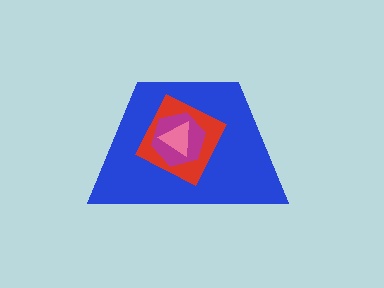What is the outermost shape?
The blue trapezoid.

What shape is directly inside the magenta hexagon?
The pink triangle.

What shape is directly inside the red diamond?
The magenta hexagon.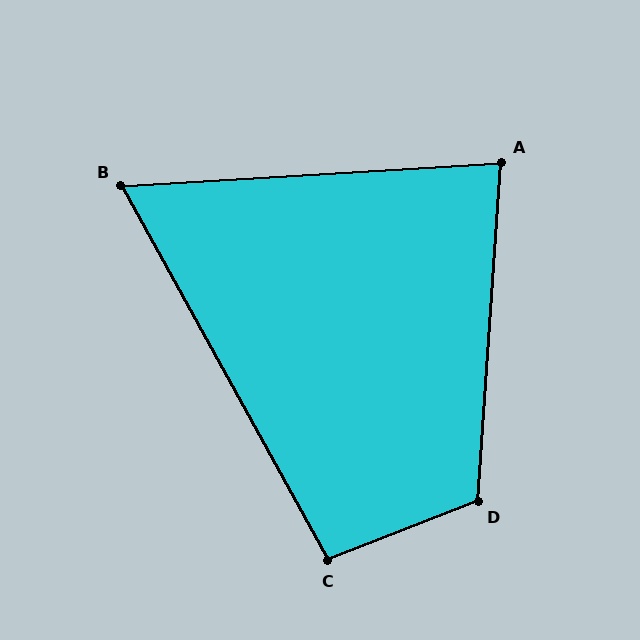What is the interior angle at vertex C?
Approximately 97 degrees (obtuse).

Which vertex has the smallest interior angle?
B, at approximately 65 degrees.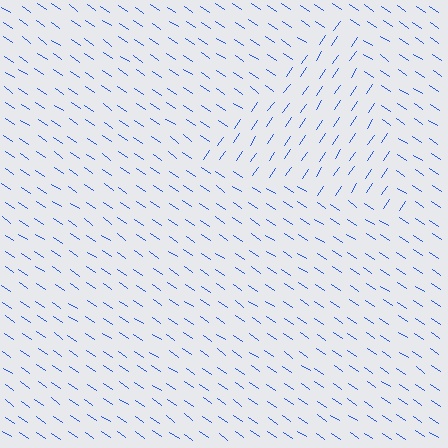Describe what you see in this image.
The image is filled with small blue line segments. A triangle region in the image has lines oriented differently from the surrounding lines, creating a visible texture boundary.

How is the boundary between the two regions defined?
The boundary is defined purely by a change in line orientation (approximately 90 degrees difference). All lines are the same color and thickness.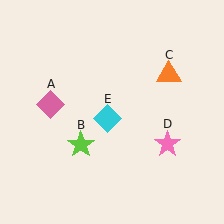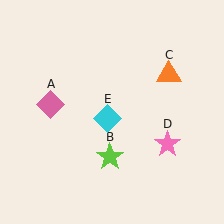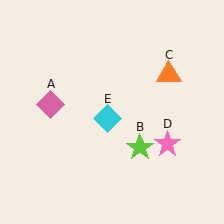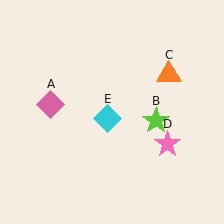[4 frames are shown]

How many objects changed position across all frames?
1 object changed position: lime star (object B).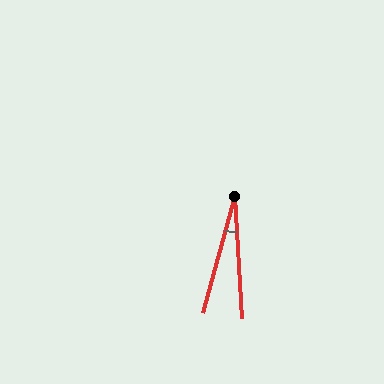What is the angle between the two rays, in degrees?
Approximately 19 degrees.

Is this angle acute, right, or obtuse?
It is acute.